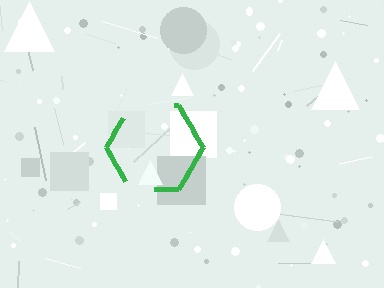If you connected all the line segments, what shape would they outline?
They would outline a hexagon.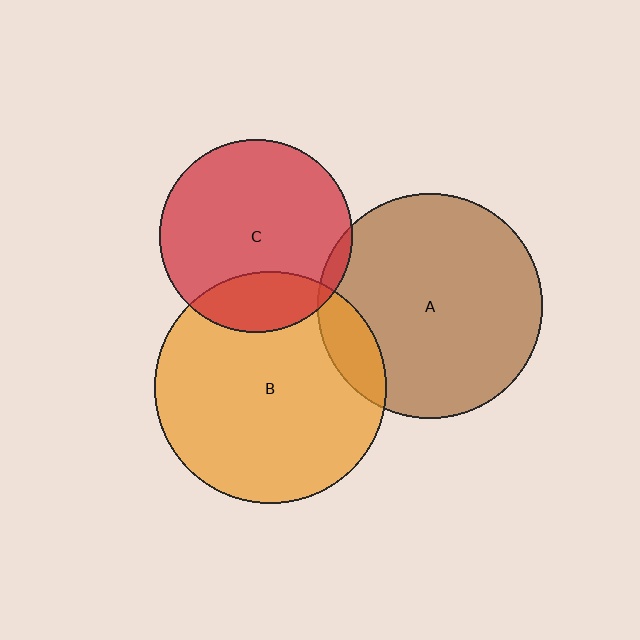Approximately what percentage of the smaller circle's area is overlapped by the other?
Approximately 5%.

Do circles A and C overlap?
Yes.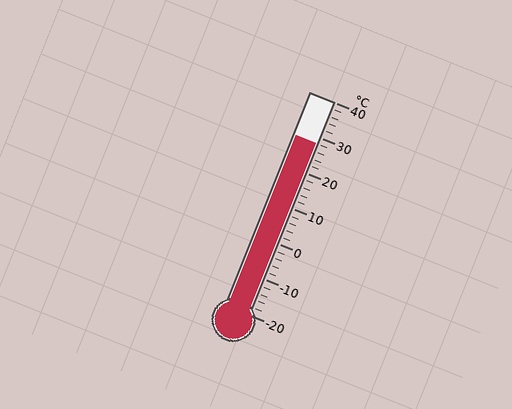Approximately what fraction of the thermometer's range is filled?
The thermometer is filled to approximately 80% of its range.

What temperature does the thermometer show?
The thermometer shows approximately 28°C.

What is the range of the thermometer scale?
The thermometer scale ranges from -20°C to 40°C.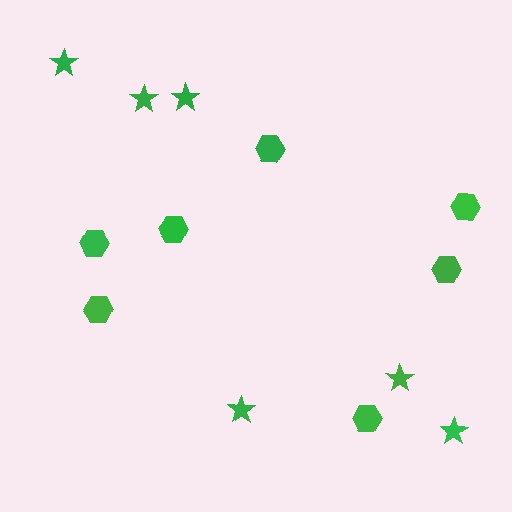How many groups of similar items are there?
There are 2 groups: one group of stars (6) and one group of hexagons (7).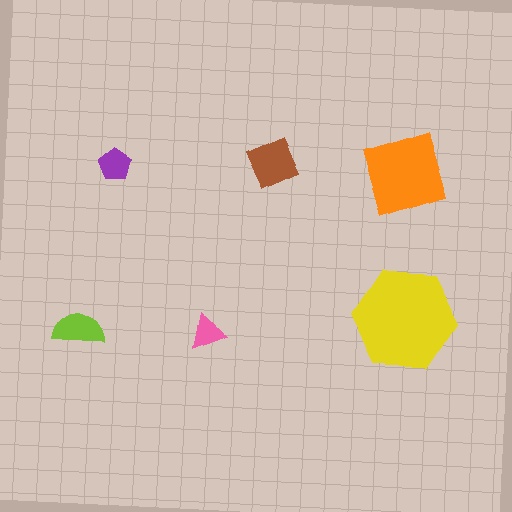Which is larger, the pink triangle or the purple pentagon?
The purple pentagon.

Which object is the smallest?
The pink triangle.